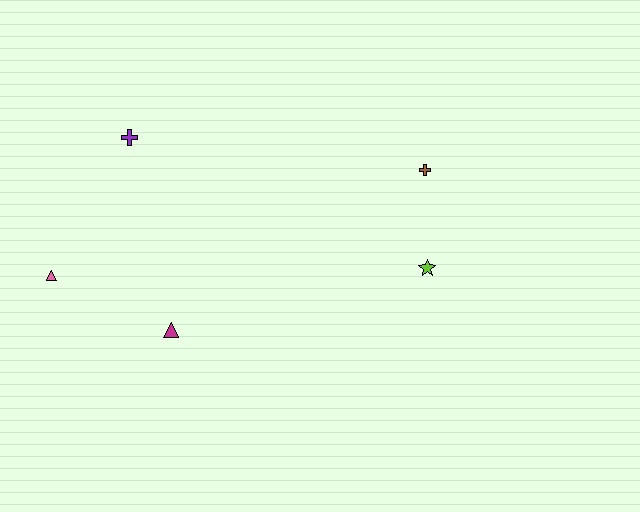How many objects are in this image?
There are 5 objects.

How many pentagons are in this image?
There are no pentagons.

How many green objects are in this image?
There are no green objects.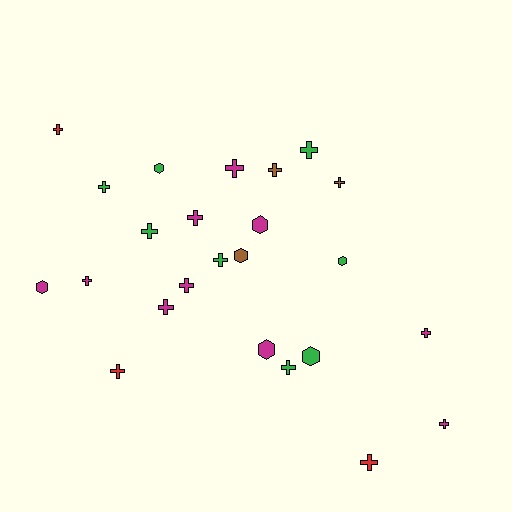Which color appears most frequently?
Magenta, with 10 objects.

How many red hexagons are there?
There are no red hexagons.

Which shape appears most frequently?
Cross, with 17 objects.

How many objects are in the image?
There are 24 objects.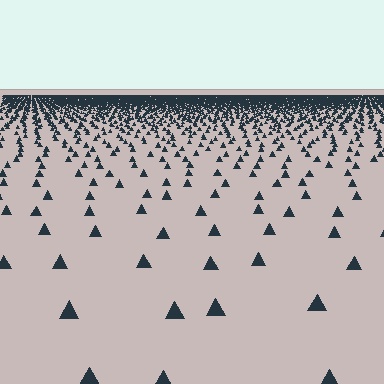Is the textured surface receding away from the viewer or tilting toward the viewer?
The surface is receding away from the viewer. Texture elements get smaller and denser toward the top.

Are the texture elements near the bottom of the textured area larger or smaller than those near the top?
Larger. Near the bottom, elements are closer to the viewer and appear at a bigger on-screen size.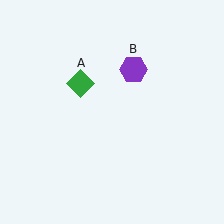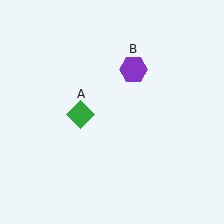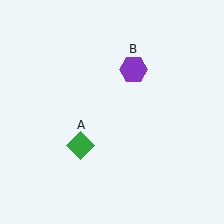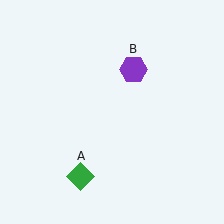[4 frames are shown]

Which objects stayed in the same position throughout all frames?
Purple hexagon (object B) remained stationary.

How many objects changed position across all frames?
1 object changed position: green diamond (object A).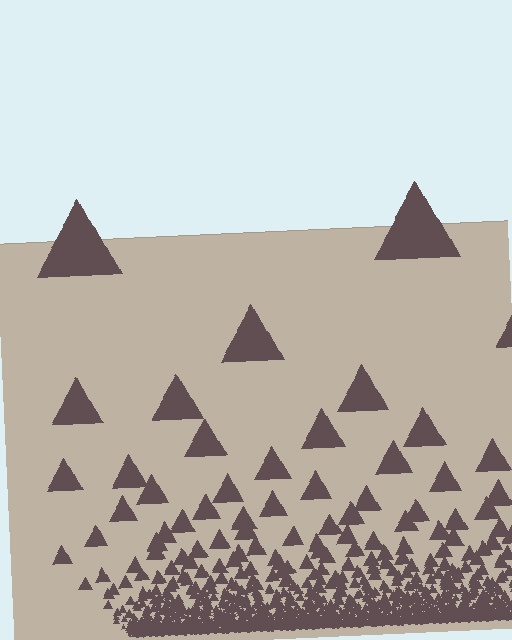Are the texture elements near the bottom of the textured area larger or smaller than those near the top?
Smaller. The gradient is inverted — elements near the bottom are smaller and denser.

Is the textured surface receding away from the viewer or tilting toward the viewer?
The surface appears to tilt toward the viewer. Texture elements get larger and sparser toward the top.